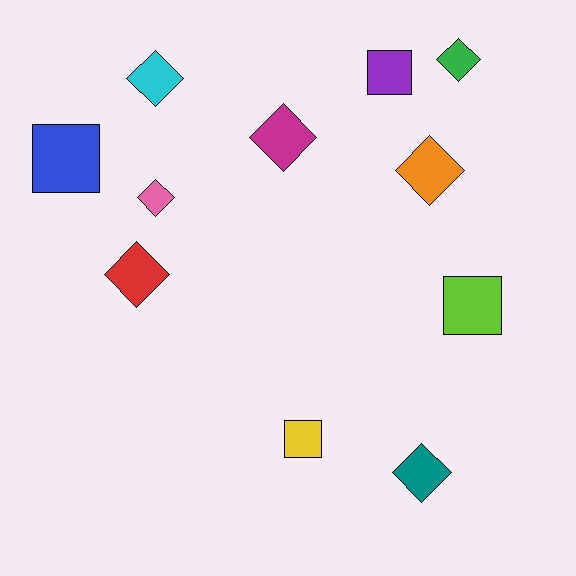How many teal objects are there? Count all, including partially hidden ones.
There is 1 teal object.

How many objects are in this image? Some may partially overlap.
There are 11 objects.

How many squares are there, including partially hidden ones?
There are 4 squares.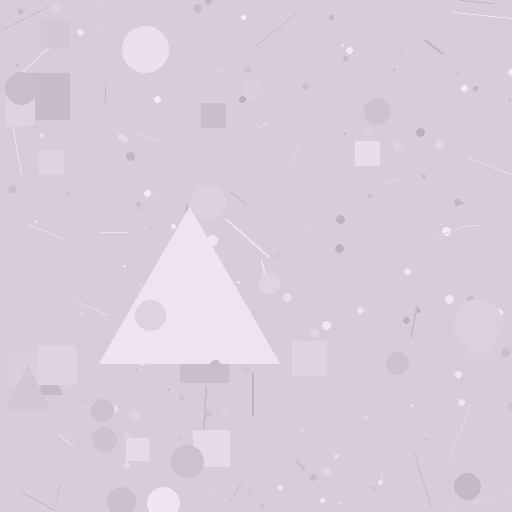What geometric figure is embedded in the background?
A triangle is embedded in the background.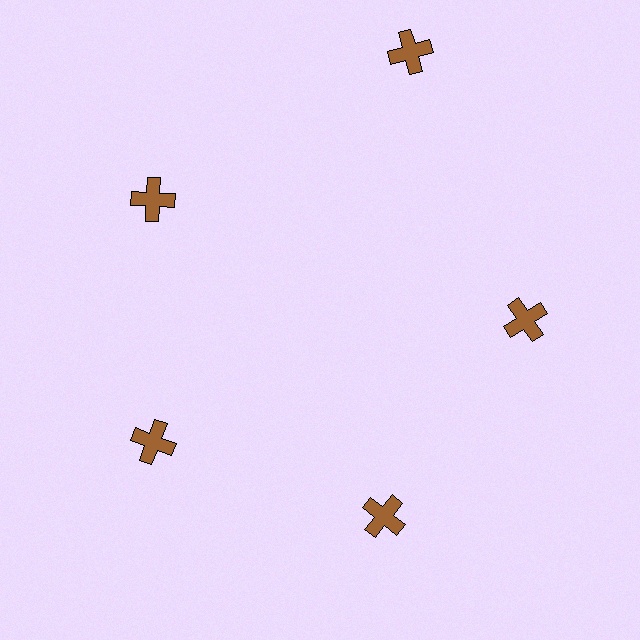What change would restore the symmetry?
The symmetry would be restored by moving it inward, back onto the ring so that all 5 crosses sit at equal angles and equal distance from the center.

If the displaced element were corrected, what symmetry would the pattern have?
It would have 5-fold rotational symmetry — the pattern would map onto itself every 72 degrees.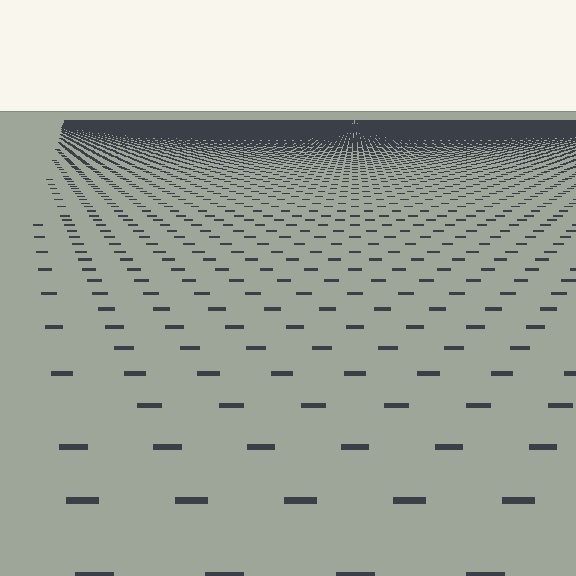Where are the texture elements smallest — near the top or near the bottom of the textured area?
Near the top.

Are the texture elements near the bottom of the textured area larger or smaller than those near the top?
Larger. Near the bottom, elements are closer to the viewer and appear at a bigger on-screen size.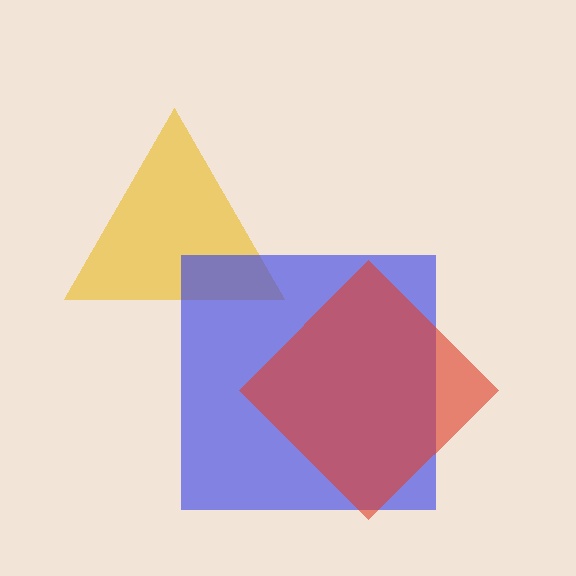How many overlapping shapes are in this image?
There are 3 overlapping shapes in the image.